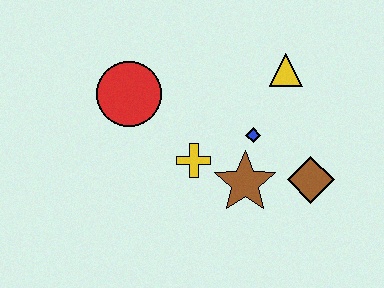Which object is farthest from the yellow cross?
The yellow triangle is farthest from the yellow cross.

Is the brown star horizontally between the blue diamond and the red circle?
Yes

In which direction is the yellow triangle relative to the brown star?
The yellow triangle is above the brown star.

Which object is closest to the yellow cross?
The brown star is closest to the yellow cross.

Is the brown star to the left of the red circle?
No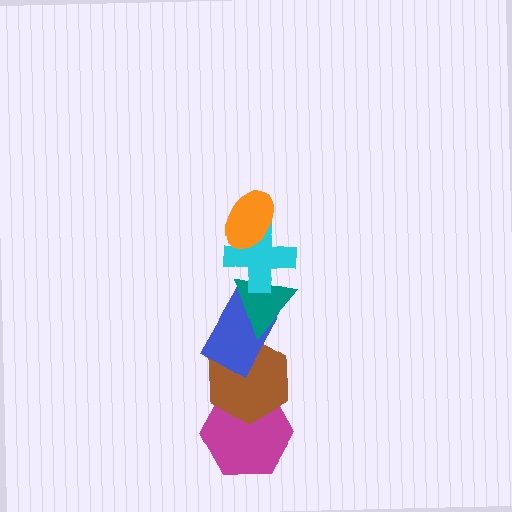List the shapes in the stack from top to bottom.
From top to bottom: the orange ellipse, the cyan cross, the teal triangle, the blue rectangle, the brown hexagon, the magenta hexagon.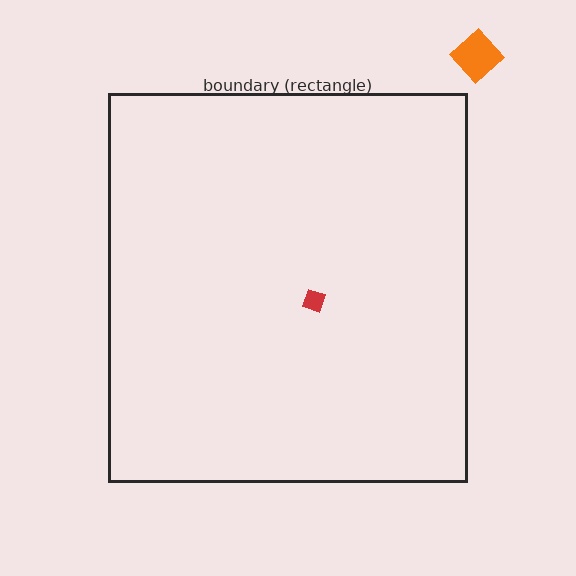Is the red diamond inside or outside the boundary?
Inside.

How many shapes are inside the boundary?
1 inside, 1 outside.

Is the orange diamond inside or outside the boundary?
Outside.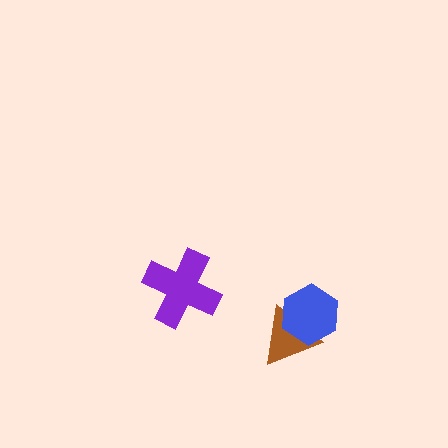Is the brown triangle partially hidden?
Yes, it is partially covered by another shape.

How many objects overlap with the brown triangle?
1 object overlaps with the brown triangle.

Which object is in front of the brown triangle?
The blue hexagon is in front of the brown triangle.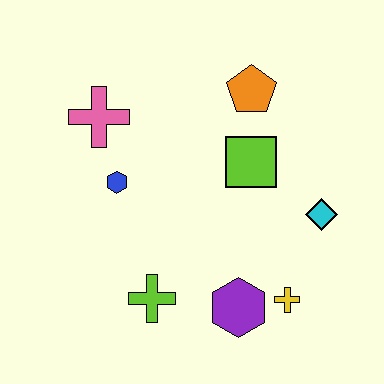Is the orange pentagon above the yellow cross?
Yes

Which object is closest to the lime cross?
The purple hexagon is closest to the lime cross.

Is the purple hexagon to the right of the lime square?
No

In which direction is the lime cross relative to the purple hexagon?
The lime cross is to the left of the purple hexagon.